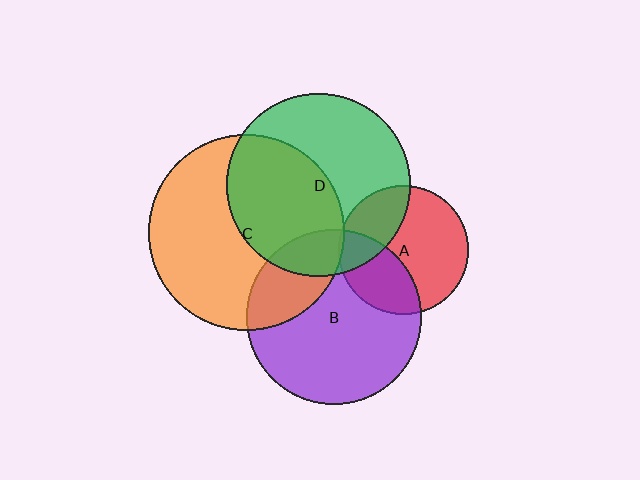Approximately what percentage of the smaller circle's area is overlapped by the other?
Approximately 35%.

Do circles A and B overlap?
Yes.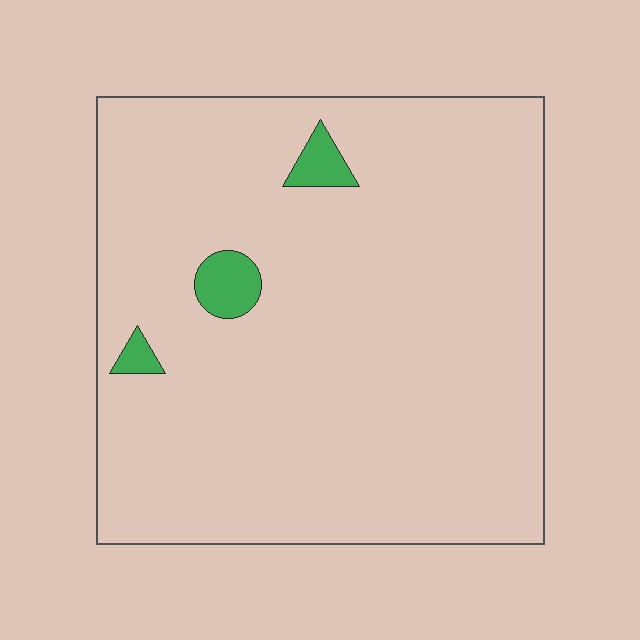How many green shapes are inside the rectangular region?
3.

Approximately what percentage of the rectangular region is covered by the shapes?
Approximately 5%.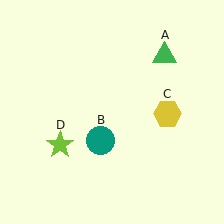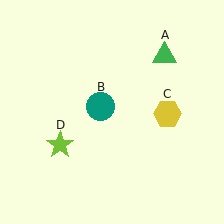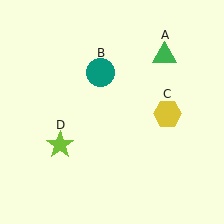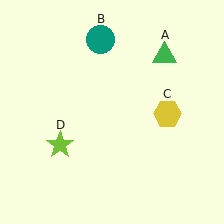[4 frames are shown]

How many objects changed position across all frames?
1 object changed position: teal circle (object B).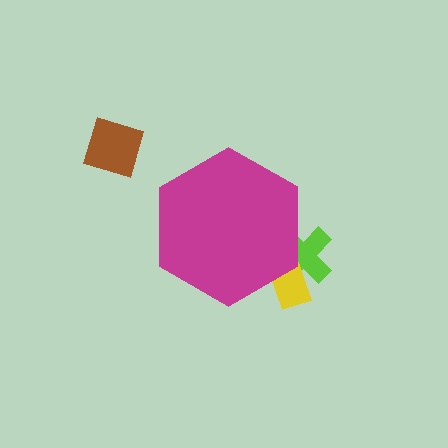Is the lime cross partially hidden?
Yes, the lime cross is partially hidden behind the magenta hexagon.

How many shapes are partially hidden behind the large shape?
2 shapes are partially hidden.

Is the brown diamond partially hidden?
No, the brown diamond is fully visible.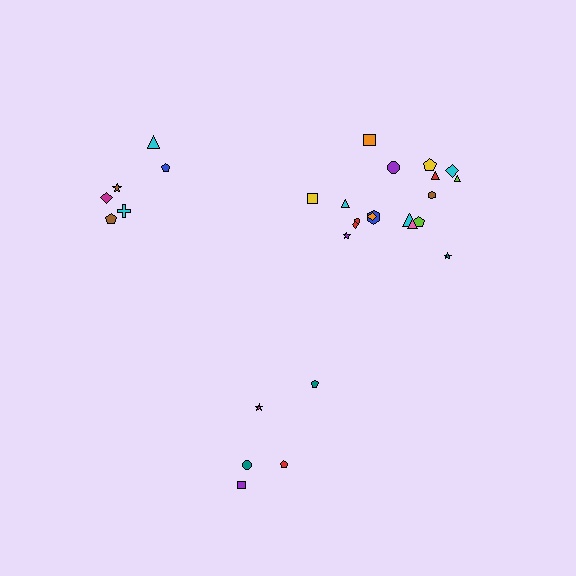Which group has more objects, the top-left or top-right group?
The top-right group.